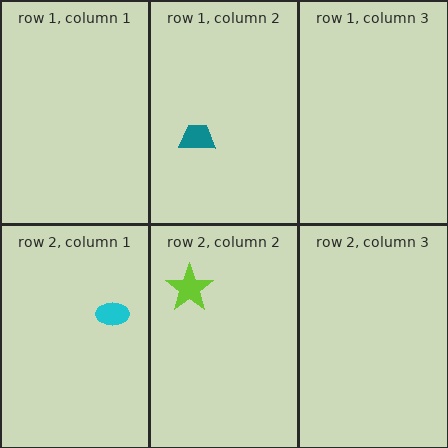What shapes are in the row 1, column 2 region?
The teal trapezoid.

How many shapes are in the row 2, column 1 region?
1.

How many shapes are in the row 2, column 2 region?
1.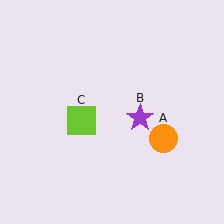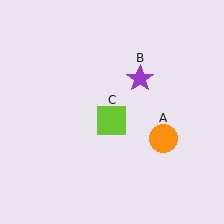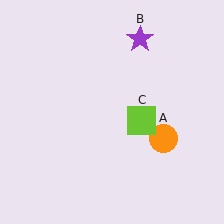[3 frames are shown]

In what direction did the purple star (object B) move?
The purple star (object B) moved up.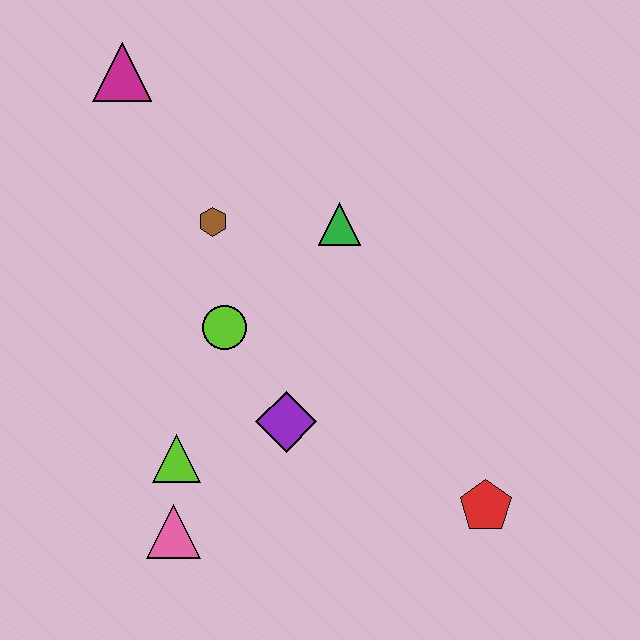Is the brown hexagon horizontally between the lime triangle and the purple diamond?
Yes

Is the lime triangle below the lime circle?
Yes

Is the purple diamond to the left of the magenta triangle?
No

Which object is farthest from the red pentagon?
The magenta triangle is farthest from the red pentagon.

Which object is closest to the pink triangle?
The lime triangle is closest to the pink triangle.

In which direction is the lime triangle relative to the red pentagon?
The lime triangle is to the left of the red pentagon.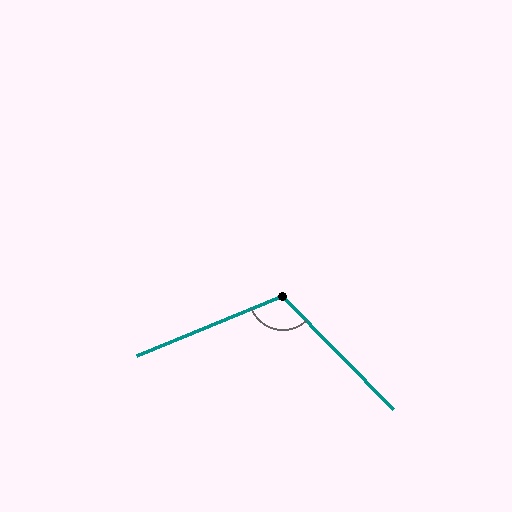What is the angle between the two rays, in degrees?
Approximately 112 degrees.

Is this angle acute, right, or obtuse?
It is obtuse.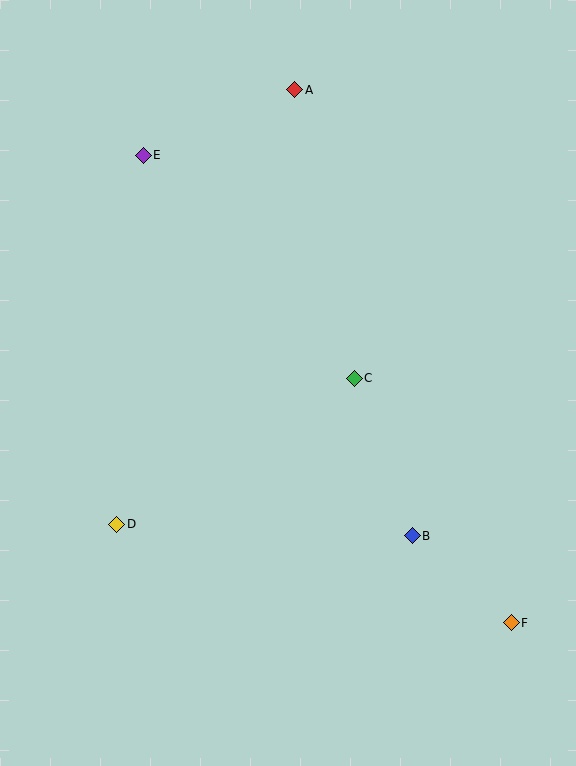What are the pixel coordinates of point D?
Point D is at (117, 524).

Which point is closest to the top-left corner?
Point E is closest to the top-left corner.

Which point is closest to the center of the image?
Point C at (354, 378) is closest to the center.